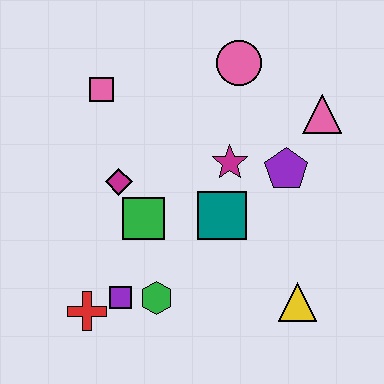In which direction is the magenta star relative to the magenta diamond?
The magenta star is to the right of the magenta diamond.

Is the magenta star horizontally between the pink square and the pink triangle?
Yes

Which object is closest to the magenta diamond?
The green square is closest to the magenta diamond.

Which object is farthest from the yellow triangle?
The pink square is farthest from the yellow triangle.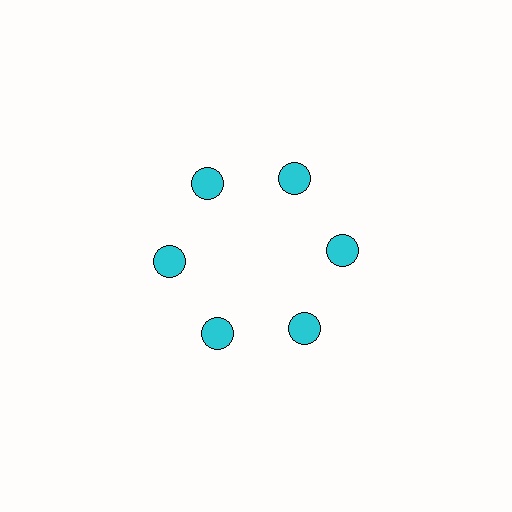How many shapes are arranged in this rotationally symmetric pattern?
There are 6 shapes, arranged in 6 groups of 1.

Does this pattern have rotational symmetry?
Yes, this pattern has 6-fold rotational symmetry. It looks the same after rotating 60 degrees around the center.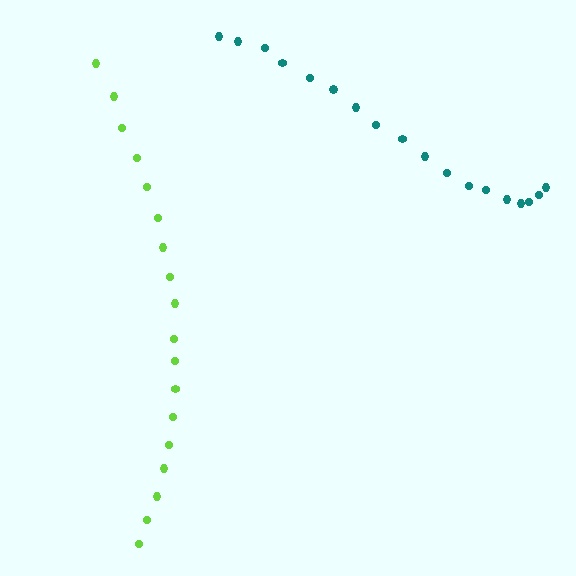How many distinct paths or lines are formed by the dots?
There are 2 distinct paths.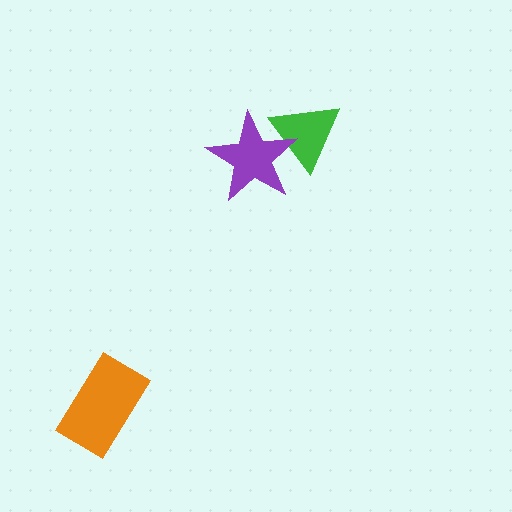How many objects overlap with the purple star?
1 object overlaps with the purple star.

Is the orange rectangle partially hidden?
No, no other shape covers it.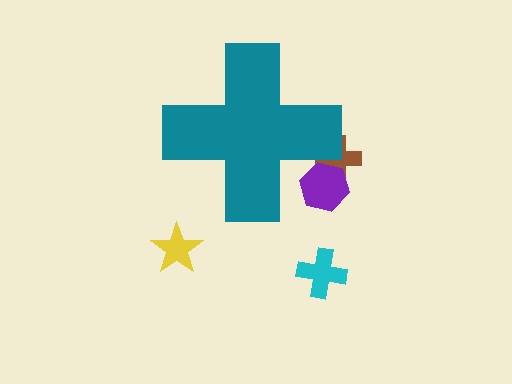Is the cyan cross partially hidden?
No, the cyan cross is fully visible.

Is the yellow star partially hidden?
No, the yellow star is fully visible.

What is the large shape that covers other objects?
A teal cross.